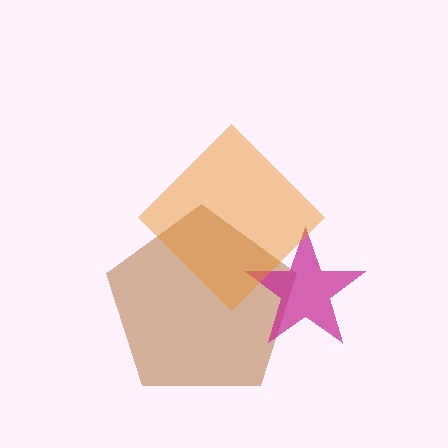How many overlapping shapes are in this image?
There are 3 overlapping shapes in the image.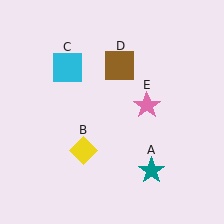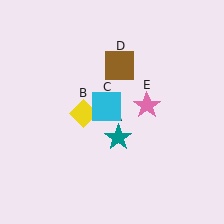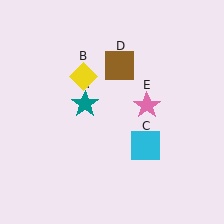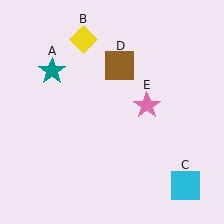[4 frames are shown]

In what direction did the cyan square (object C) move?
The cyan square (object C) moved down and to the right.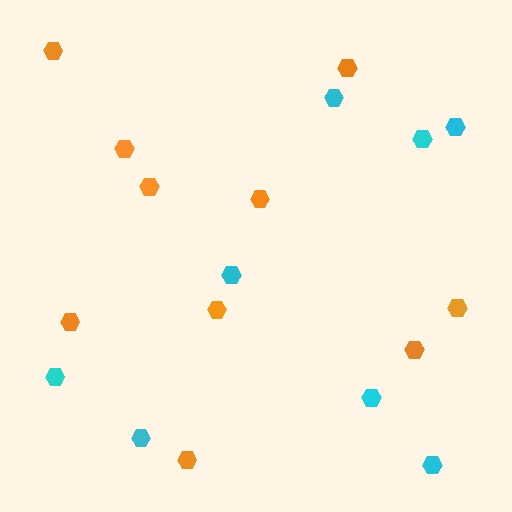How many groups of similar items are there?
There are 2 groups: one group of orange hexagons (10) and one group of cyan hexagons (8).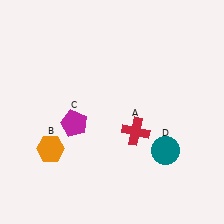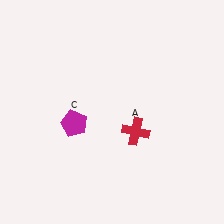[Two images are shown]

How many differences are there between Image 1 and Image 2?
There are 2 differences between the two images.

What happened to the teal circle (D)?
The teal circle (D) was removed in Image 2. It was in the bottom-right area of Image 1.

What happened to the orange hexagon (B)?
The orange hexagon (B) was removed in Image 2. It was in the bottom-left area of Image 1.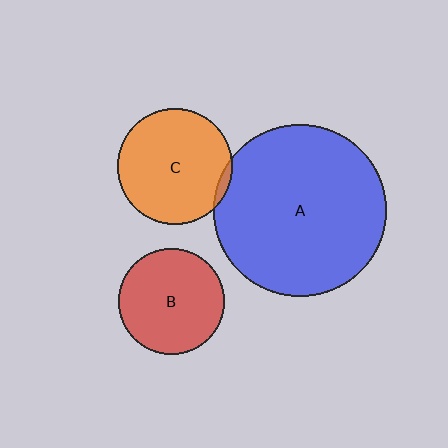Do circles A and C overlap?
Yes.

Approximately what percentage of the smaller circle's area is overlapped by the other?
Approximately 5%.